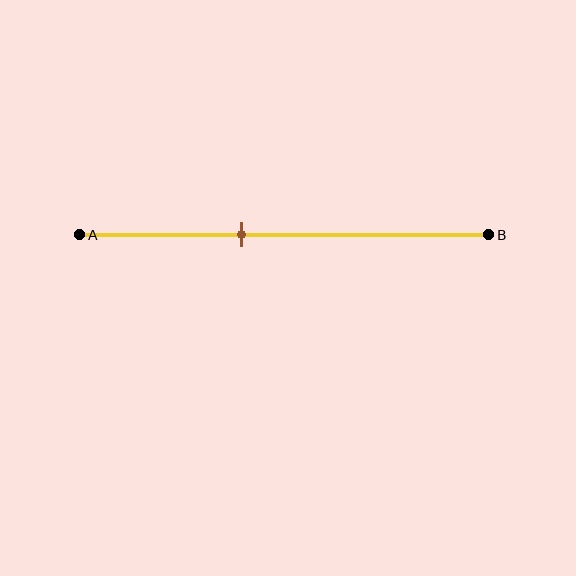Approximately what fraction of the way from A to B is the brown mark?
The brown mark is approximately 40% of the way from A to B.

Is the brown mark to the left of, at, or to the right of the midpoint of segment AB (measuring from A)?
The brown mark is to the left of the midpoint of segment AB.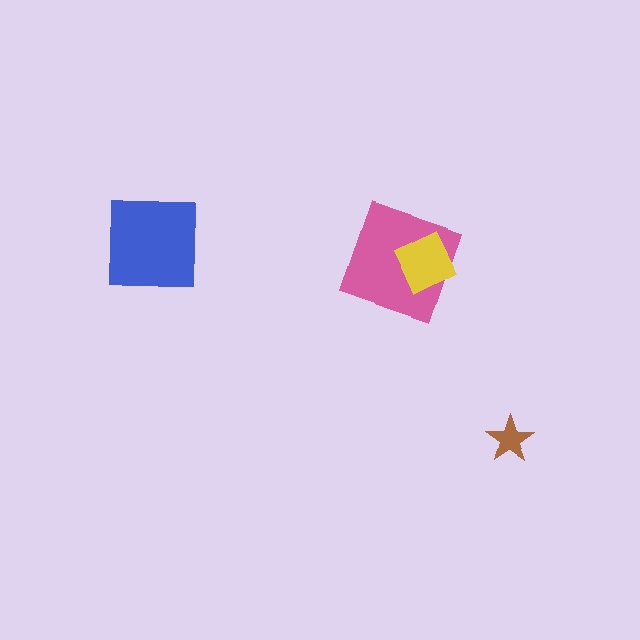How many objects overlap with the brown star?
0 objects overlap with the brown star.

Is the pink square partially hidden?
Yes, it is partially covered by another shape.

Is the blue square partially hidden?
No, no other shape covers it.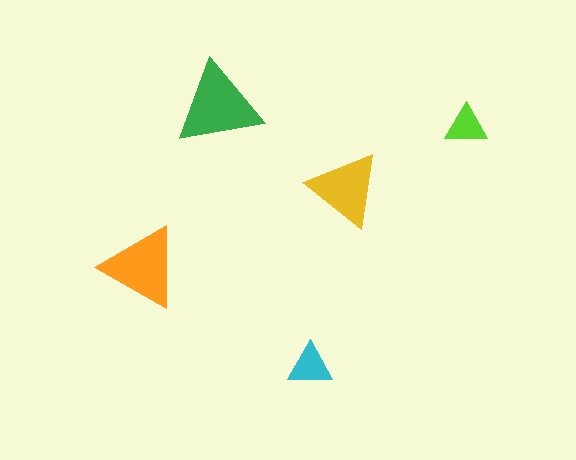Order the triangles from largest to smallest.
the green one, the orange one, the yellow one, the cyan one, the lime one.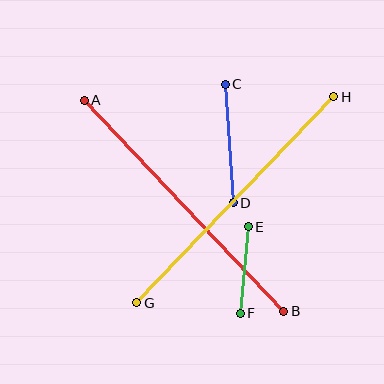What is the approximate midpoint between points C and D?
The midpoint is at approximately (229, 144) pixels.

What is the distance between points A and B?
The distance is approximately 290 pixels.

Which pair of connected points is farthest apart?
Points A and B are farthest apart.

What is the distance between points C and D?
The distance is approximately 119 pixels.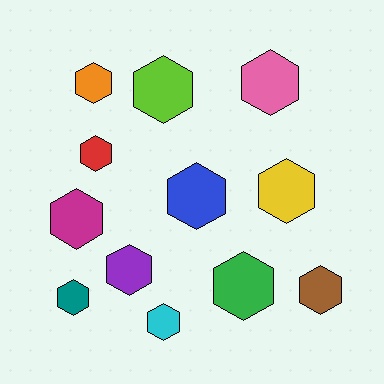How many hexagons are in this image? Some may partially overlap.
There are 12 hexagons.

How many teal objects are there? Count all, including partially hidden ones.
There is 1 teal object.